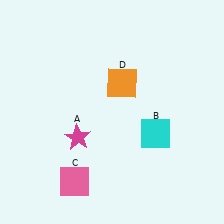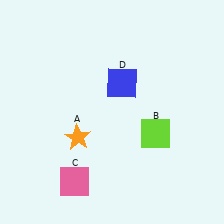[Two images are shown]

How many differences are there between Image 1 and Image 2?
There are 3 differences between the two images.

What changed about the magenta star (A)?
In Image 1, A is magenta. In Image 2, it changed to orange.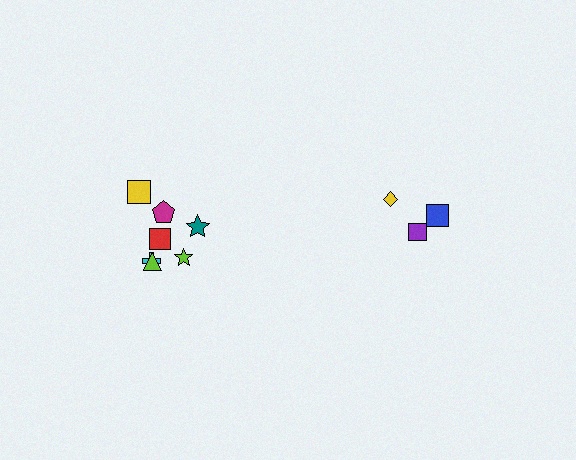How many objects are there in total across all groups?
There are 10 objects.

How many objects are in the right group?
There are 3 objects.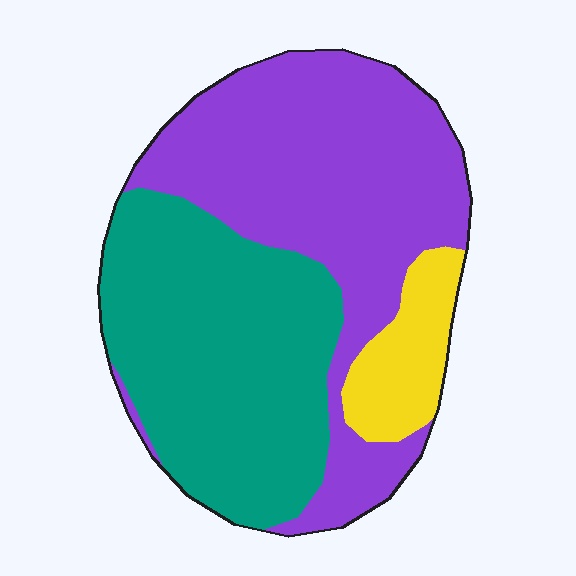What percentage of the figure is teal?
Teal takes up between a quarter and a half of the figure.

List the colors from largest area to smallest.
From largest to smallest: purple, teal, yellow.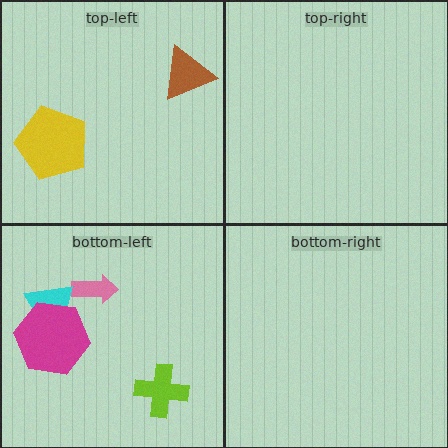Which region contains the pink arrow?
The bottom-left region.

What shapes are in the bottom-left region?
The lime cross, the pink arrow, the cyan trapezoid, the magenta hexagon.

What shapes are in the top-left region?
The brown triangle, the yellow pentagon.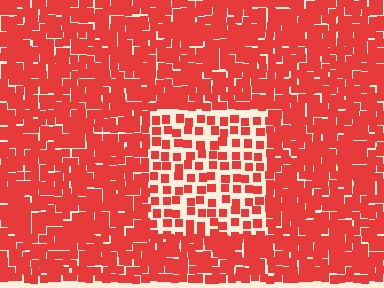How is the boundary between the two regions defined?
The boundary is defined by a change in element density (approximately 2.1x ratio). All elements are the same color, size, and shape.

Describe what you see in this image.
The image contains small red elements arranged at two different densities. A rectangle-shaped region is visible where the elements are less densely packed than the surrounding area.